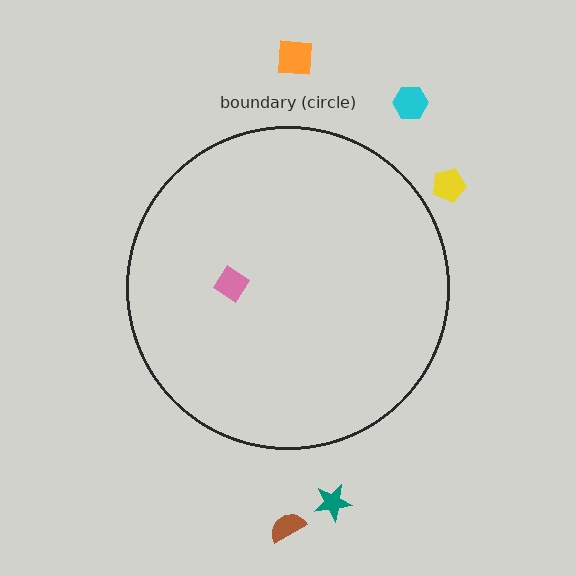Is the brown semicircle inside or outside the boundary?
Outside.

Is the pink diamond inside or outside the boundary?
Inside.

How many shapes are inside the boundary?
1 inside, 5 outside.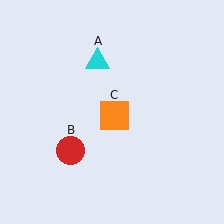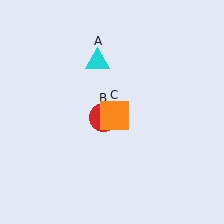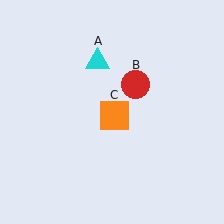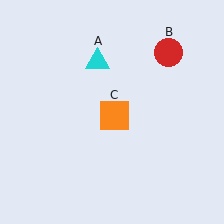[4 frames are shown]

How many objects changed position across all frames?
1 object changed position: red circle (object B).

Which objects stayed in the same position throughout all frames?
Cyan triangle (object A) and orange square (object C) remained stationary.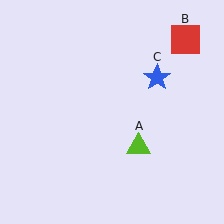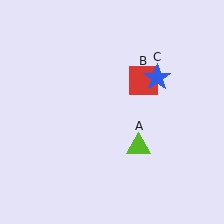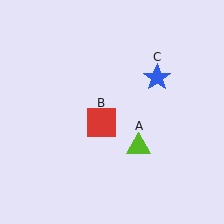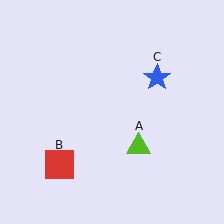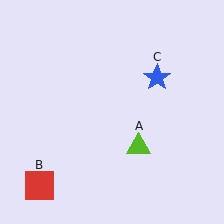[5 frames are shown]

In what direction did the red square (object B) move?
The red square (object B) moved down and to the left.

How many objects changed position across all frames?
1 object changed position: red square (object B).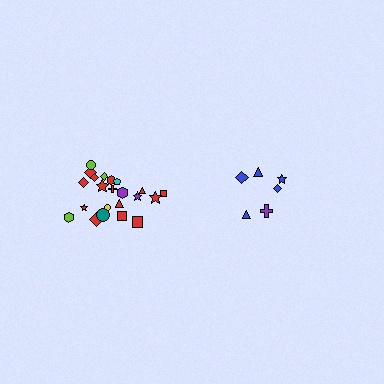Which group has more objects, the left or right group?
The left group.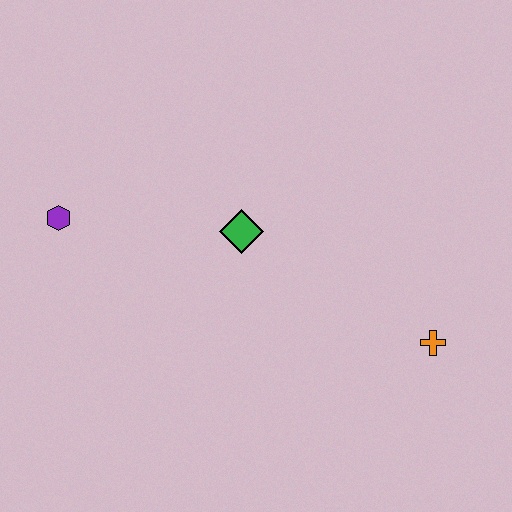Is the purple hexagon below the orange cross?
No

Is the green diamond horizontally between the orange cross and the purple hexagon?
Yes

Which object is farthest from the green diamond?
The orange cross is farthest from the green diamond.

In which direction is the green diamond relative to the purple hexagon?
The green diamond is to the right of the purple hexagon.